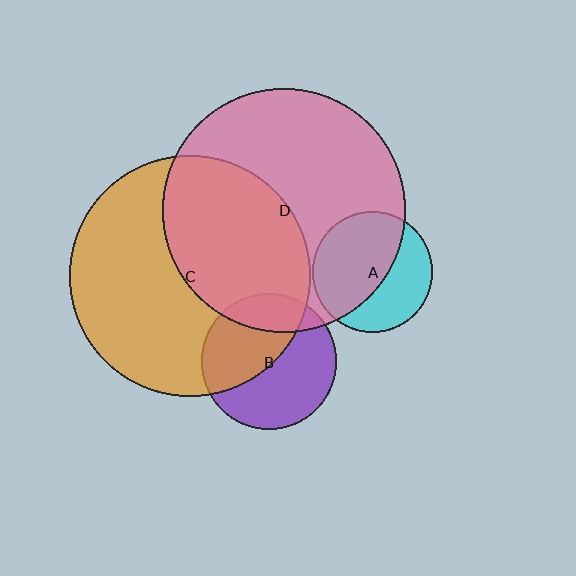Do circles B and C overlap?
Yes.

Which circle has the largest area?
Circle D (pink).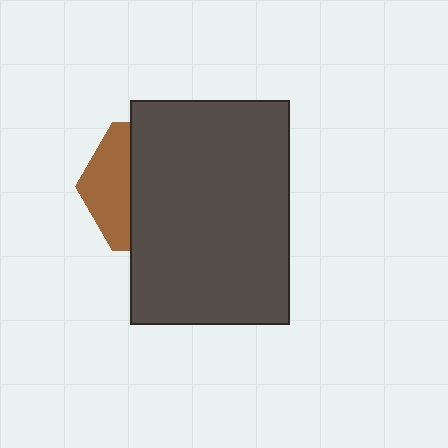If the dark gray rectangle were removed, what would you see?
You would see the complete brown hexagon.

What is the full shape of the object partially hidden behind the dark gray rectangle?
The partially hidden object is a brown hexagon.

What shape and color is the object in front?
The object in front is a dark gray rectangle.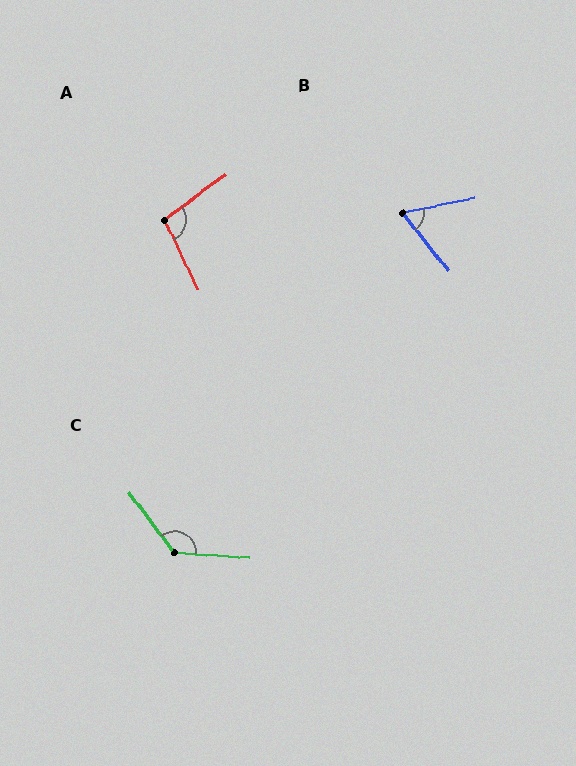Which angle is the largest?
C, at approximately 130 degrees.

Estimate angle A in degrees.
Approximately 101 degrees.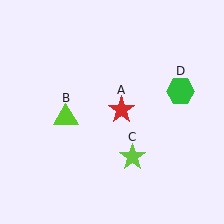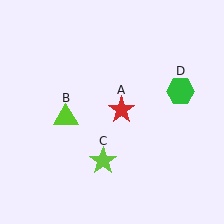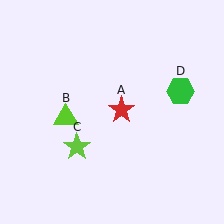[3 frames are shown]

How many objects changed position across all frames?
1 object changed position: lime star (object C).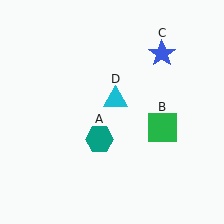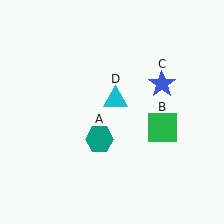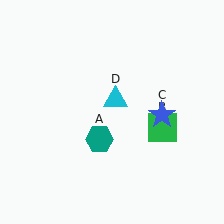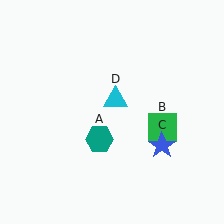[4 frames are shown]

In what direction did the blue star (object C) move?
The blue star (object C) moved down.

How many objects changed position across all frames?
1 object changed position: blue star (object C).